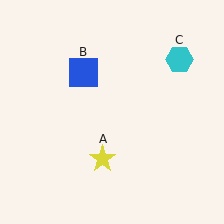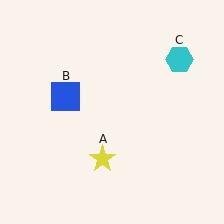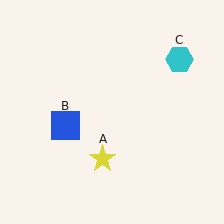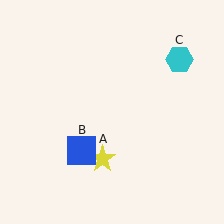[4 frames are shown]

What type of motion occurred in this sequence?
The blue square (object B) rotated counterclockwise around the center of the scene.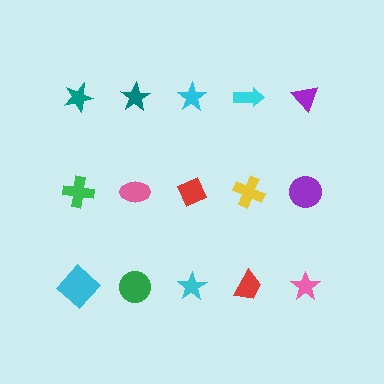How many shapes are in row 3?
5 shapes.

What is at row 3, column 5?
A pink star.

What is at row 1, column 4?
A cyan arrow.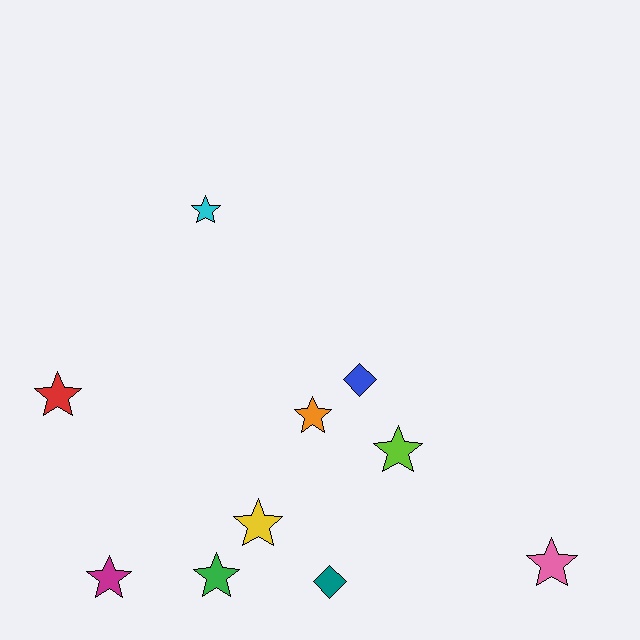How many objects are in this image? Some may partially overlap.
There are 10 objects.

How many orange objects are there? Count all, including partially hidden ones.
There is 1 orange object.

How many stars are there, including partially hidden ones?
There are 8 stars.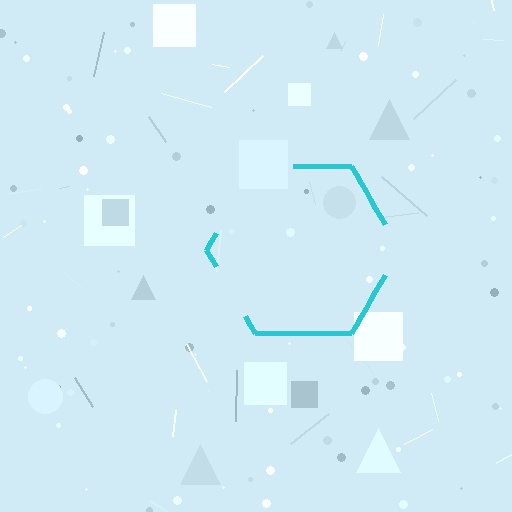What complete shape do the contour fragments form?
The contour fragments form a hexagon.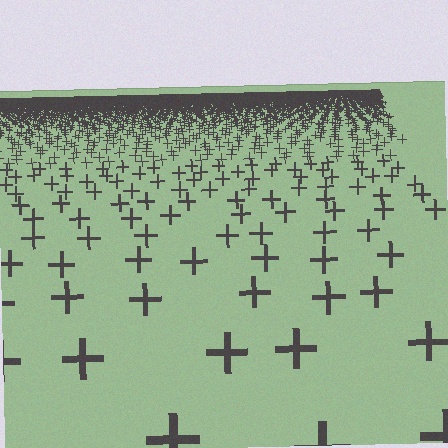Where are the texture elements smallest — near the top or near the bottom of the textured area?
Near the top.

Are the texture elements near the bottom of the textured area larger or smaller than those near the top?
Larger. Near the bottom, elements are closer to the viewer and appear at a bigger on-screen size.